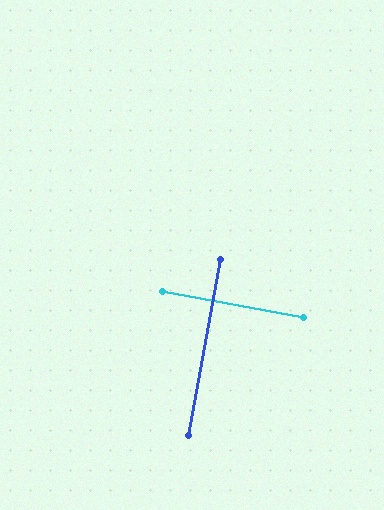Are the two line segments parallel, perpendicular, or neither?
Perpendicular — they meet at approximately 90°.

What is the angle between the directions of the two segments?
Approximately 90 degrees.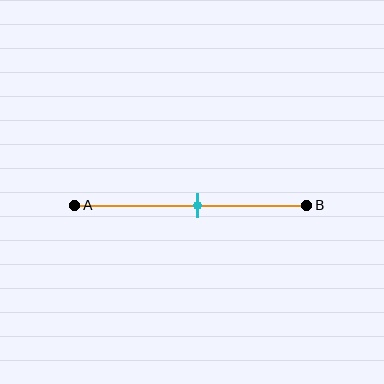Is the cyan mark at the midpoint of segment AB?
No, the mark is at about 55% from A, not at the 50% midpoint.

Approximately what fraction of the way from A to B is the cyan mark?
The cyan mark is approximately 55% of the way from A to B.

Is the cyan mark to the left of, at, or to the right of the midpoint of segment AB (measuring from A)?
The cyan mark is to the right of the midpoint of segment AB.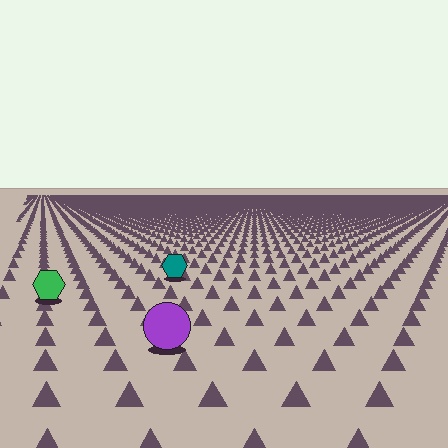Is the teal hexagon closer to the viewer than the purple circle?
No. The purple circle is closer — you can tell from the texture gradient: the ground texture is coarser near it.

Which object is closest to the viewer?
The purple circle is closest. The texture marks near it are larger and more spread out.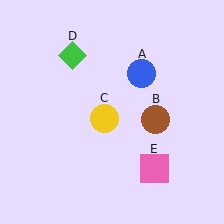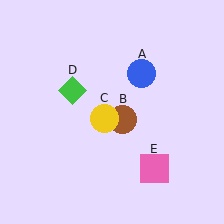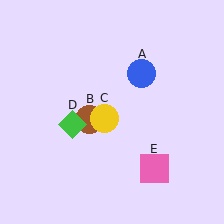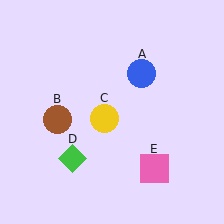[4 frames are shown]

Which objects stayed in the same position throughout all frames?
Blue circle (object A) and yellow circle (object C) and pink square (object E) remained stationary.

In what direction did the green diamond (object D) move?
The green diamond (object D) moved down.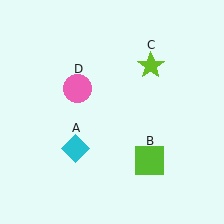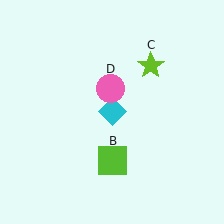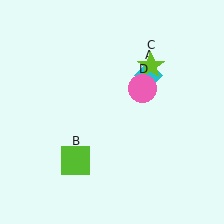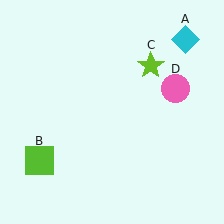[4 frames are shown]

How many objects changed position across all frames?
3 objects changed position: cyan diamond (object A), lime square (object B), pink circle (object D).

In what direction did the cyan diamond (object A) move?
The cyan diamond (object A) moved up and to the right.